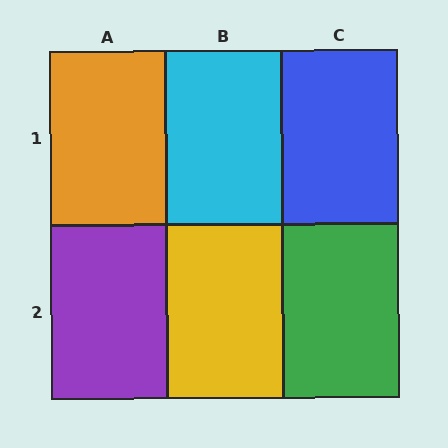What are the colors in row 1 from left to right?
Orange, cyan, blue.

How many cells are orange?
1 cell is orange.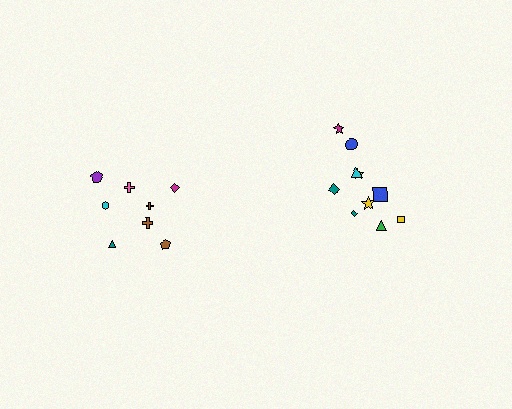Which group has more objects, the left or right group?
The right group.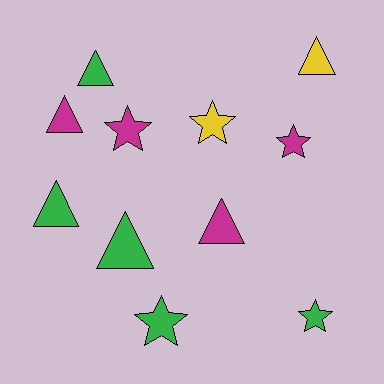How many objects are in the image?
There are 11 objects.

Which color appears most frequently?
Green, with 5 objects.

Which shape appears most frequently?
Triangle, with 6 objects.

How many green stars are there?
There are 2 green stars.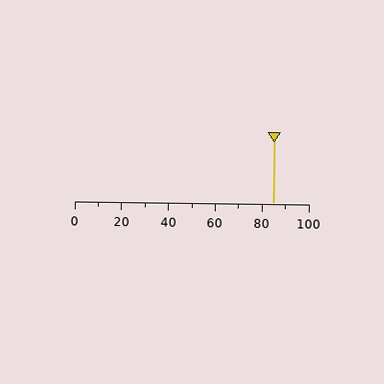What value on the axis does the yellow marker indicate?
The marker indicates approximately 85.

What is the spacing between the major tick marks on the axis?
The major ticks are spaced 20 apart.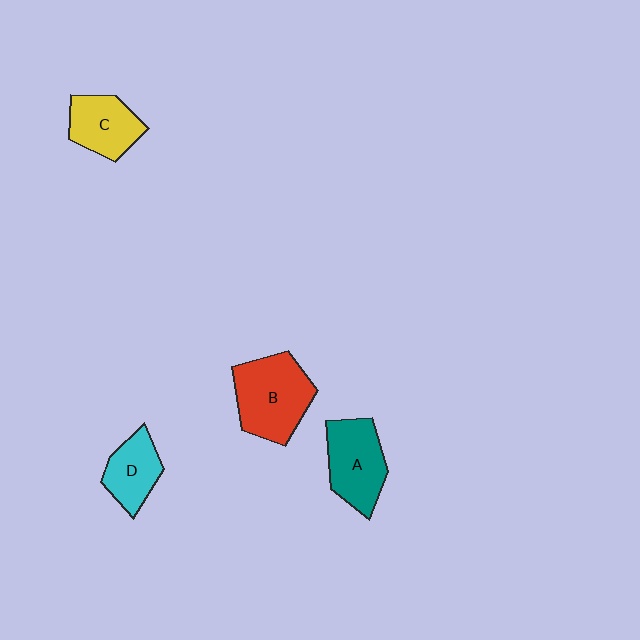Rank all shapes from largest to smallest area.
From largest to smallest: B (red), A (teal), C (yellow), D (cyan).